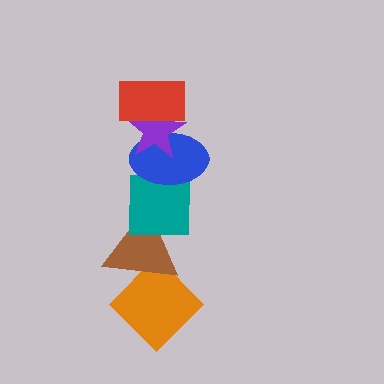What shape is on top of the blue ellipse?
The purple star is on top of the blue ellipse.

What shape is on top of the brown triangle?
The teal square is on top of the brown triangle.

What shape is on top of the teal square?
The blue ellipse is on top of the teal square.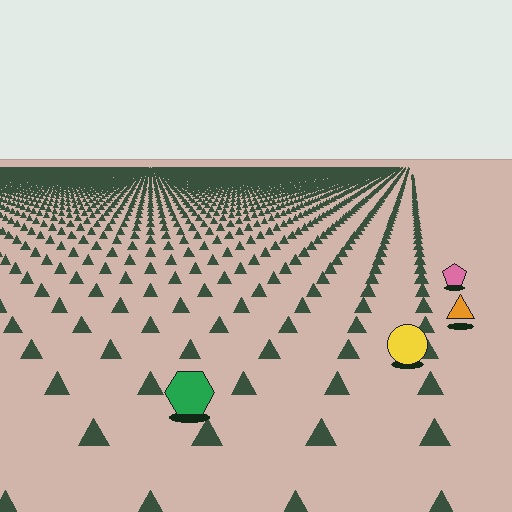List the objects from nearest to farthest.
From nearest to farthest: the green hexagon, the yellow circle, the orange triangle, the pink pentagon.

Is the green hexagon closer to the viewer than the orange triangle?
Yes. The green hexagon is closer — you can tell from the texture gradient: the ground texture is coarser near it.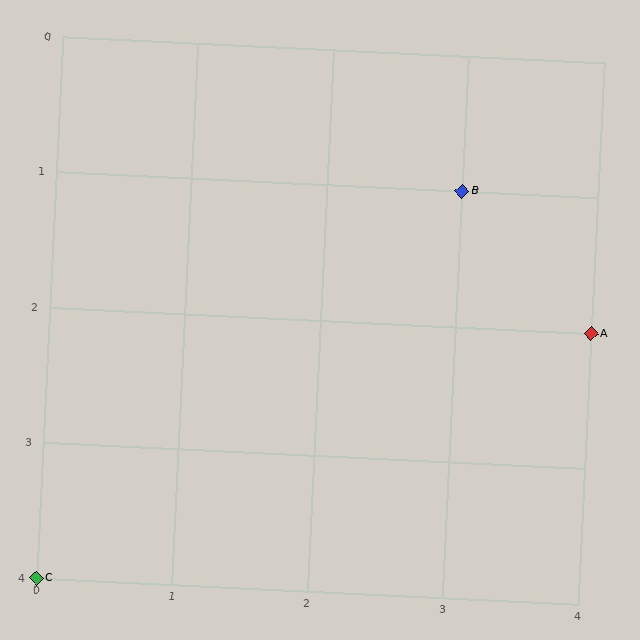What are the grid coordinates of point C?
Point C is at grid coordinates (0, 4).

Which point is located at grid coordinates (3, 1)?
Point B is at (3, 1).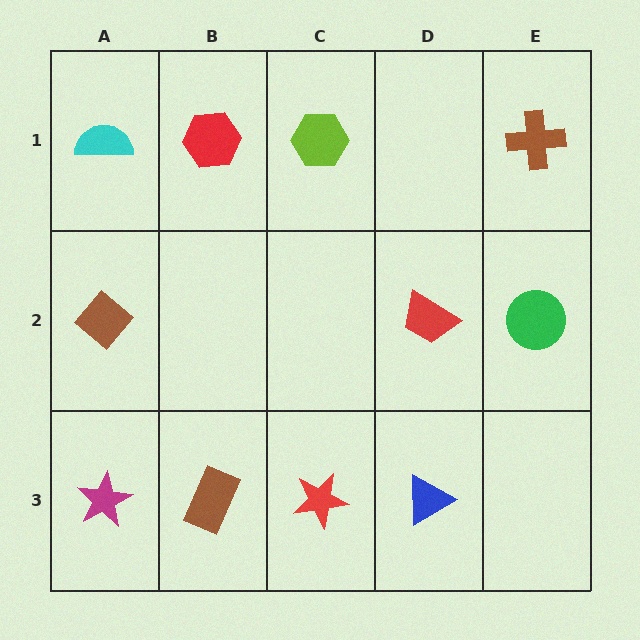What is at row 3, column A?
A magenta star.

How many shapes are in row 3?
4 shapes.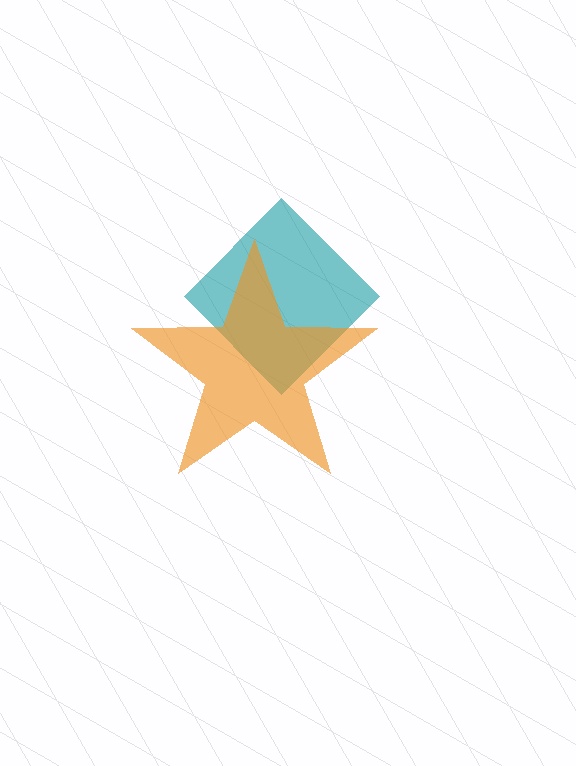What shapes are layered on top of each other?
The layered shapes are: a teal diamond, an orange star.